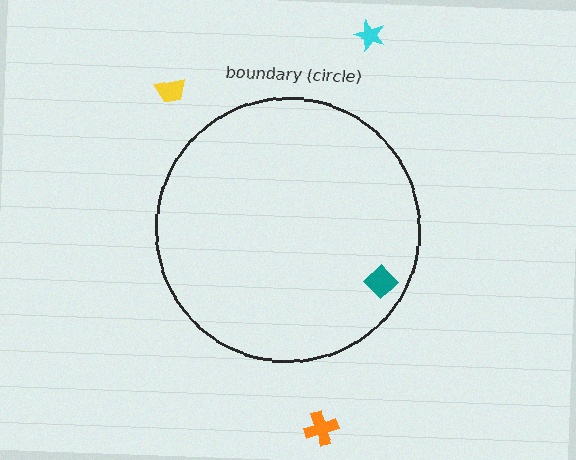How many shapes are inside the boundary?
1 inside, 3 outside.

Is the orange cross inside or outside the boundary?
Outside.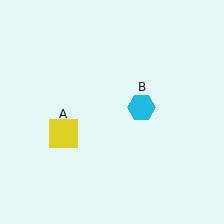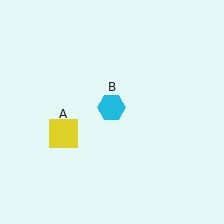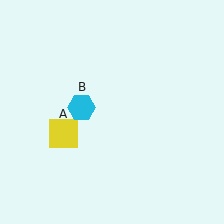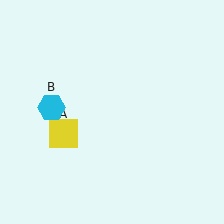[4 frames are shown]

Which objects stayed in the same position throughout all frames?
Yellow square (object A) remained stationary.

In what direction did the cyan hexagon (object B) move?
The cyan hexagon (object B) moved left.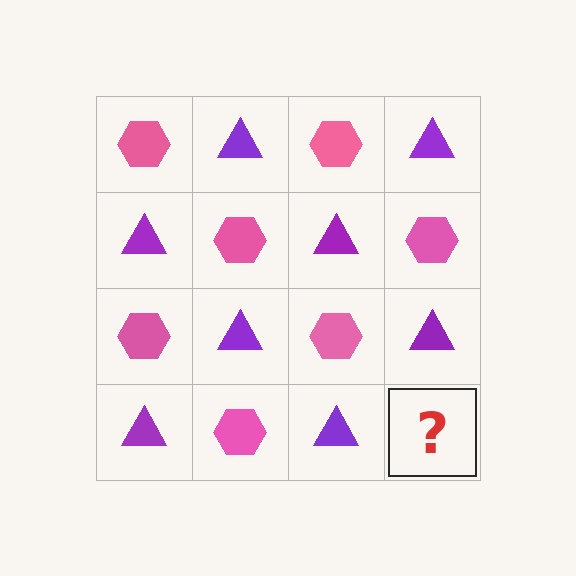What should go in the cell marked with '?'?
The missing cell should contain a pink hexagon.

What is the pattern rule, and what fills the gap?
The rule is that it alternates pink hexagon and purple triangle in a checkerboard pattern. The gap should be filled with a pink hexagon.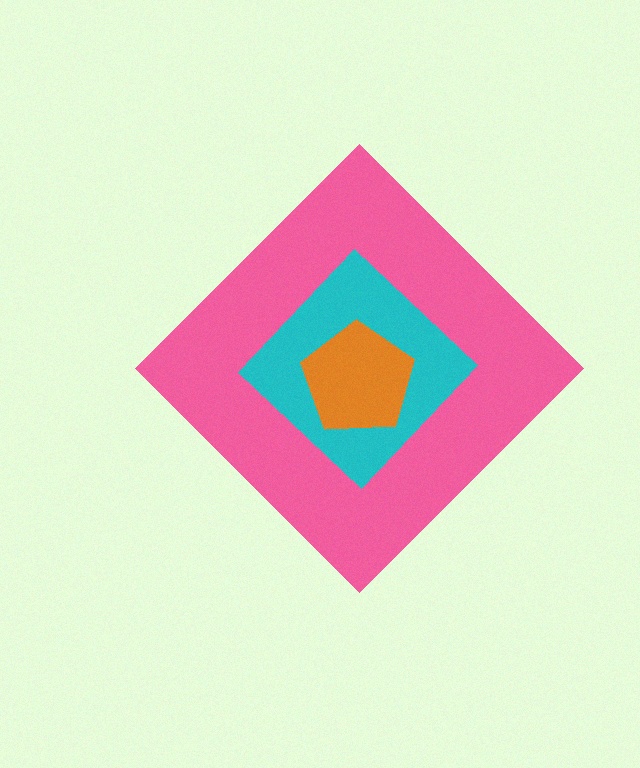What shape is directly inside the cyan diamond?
The orange pentagon.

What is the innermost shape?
The orange pentagon.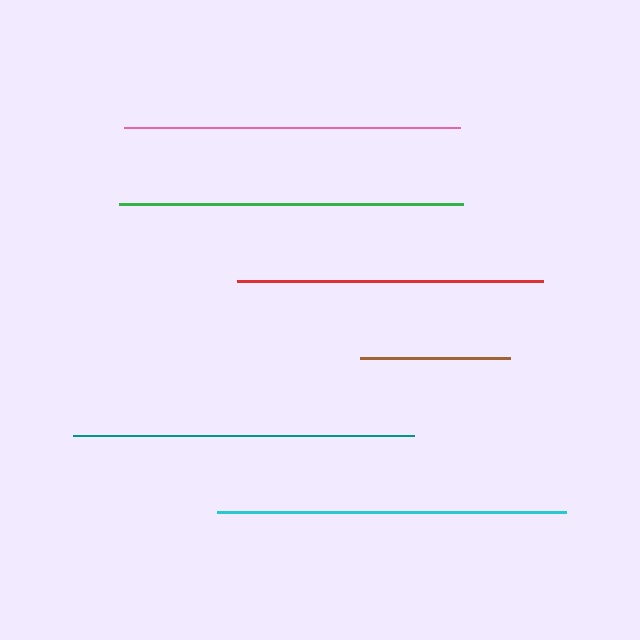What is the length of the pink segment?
The pink segment is approximately 336 pixels long.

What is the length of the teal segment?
The teal segment is approximately 341 pixels long.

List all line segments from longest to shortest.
From longest to shortest: cyan, green, teal, pink, red, brown.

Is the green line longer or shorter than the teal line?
The green line is longer than the teal line.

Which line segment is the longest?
The cyan line is the longest at approximately 349 pixels.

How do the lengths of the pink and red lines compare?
The pink and red lines are approximately the same length.